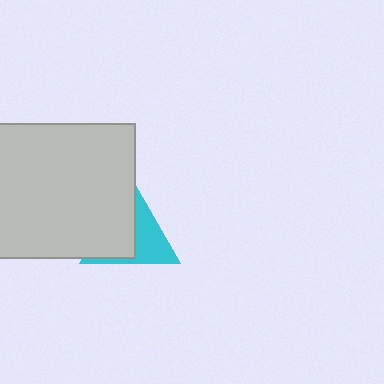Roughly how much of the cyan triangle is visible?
About half of it is visible (roughly 45%).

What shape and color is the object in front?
The object in front is a light gray rectangle.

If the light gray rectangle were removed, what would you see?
You would see the complete cyan triangle.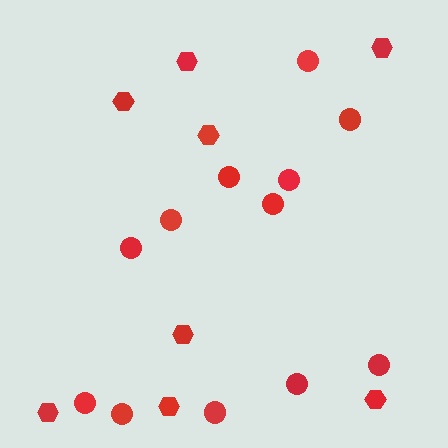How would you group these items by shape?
There are 2 groups: one group of circles (12) and one group of hexagons (8).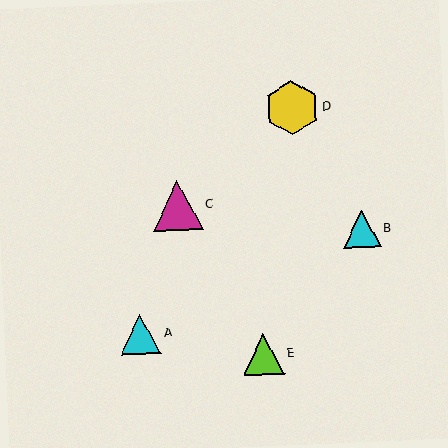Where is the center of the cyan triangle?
The center of the cyan triangle is at (362, 229).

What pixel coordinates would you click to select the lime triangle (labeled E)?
Click at (264, 355) to select the lime triangle E.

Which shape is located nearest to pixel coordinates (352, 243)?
The cyan triangle (labeled B) at (362, 229) is nearest to that location.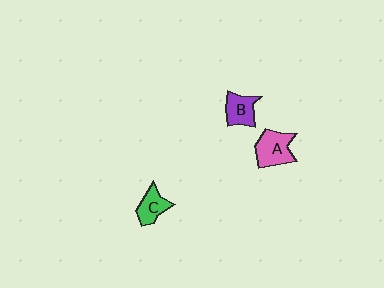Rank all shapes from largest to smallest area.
From largest to smallest: A (pink), B (purple), C (green).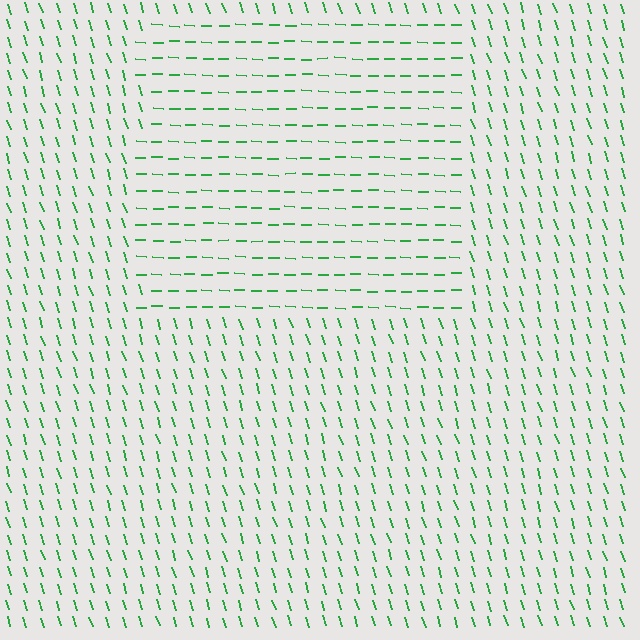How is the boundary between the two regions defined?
The boundary is defined purely by a change in line orientation (approximately 71 degrees difference). All lines are the same color and thickness.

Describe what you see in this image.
The image is filled with small green line segments. A rectangle region in the image has lines oriented differently from the surrounding lines, creating a visible texture boundary.